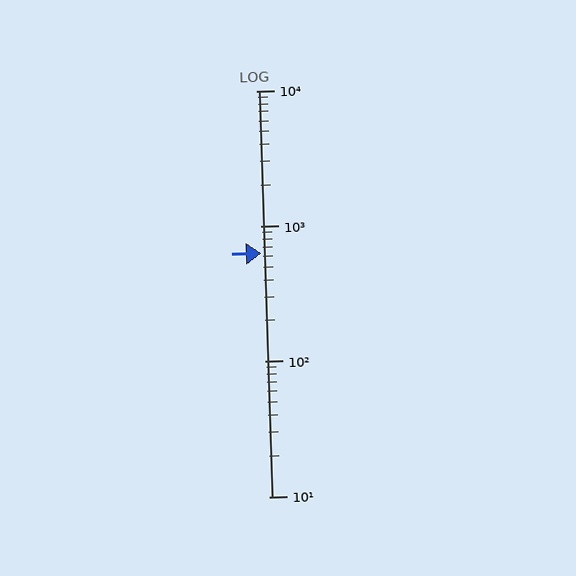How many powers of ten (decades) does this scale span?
The scale spans 3 decades, from 10 to 10000.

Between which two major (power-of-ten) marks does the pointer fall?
The pointer is between 100 and 1000.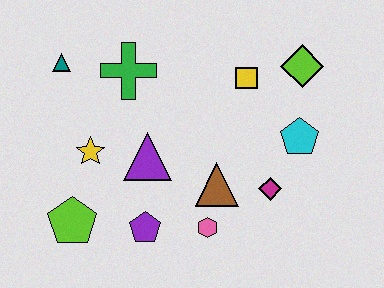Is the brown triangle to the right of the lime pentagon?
Yes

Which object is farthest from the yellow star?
The lime diamond is farthest from the yellow star.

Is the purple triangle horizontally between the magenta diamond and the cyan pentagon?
No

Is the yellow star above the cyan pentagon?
No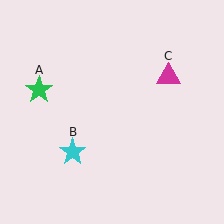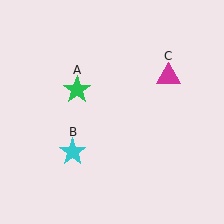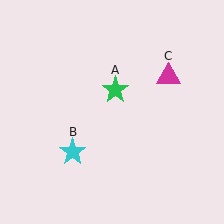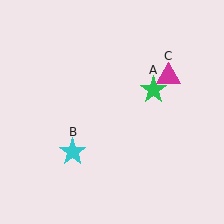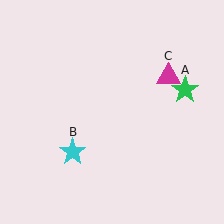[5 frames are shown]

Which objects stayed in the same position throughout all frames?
Cyan star (object B) and magenta triangle (object C) remained stationary.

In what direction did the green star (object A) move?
The green star (object A) moved right.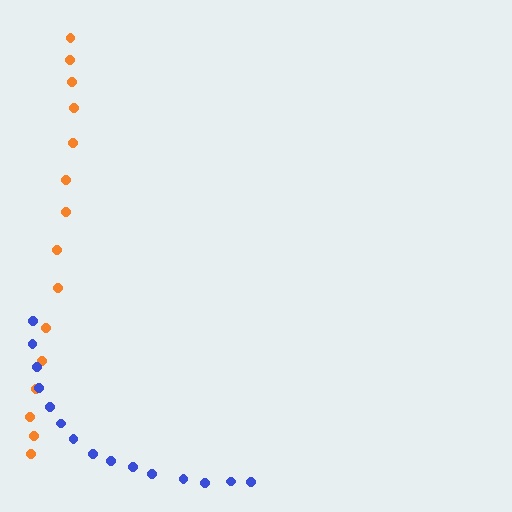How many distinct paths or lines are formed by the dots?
There are 2 distinct paths.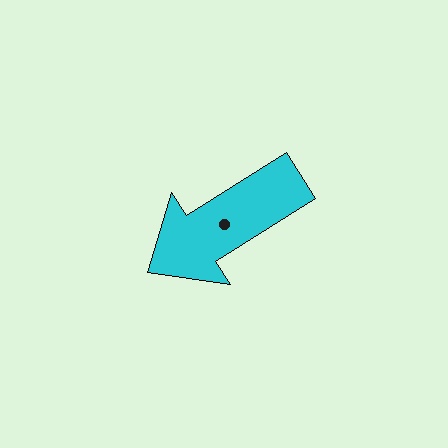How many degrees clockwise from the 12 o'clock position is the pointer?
Approximately 238 degrees.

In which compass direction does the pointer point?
Southwest.